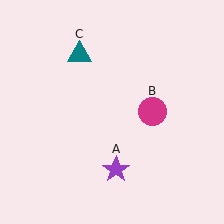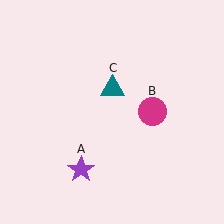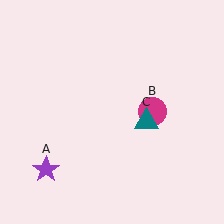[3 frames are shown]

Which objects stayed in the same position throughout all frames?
Magenta circle (object B) remained stationary.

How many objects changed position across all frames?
2 objects changed position: purple star (object A), teal triangle (object C).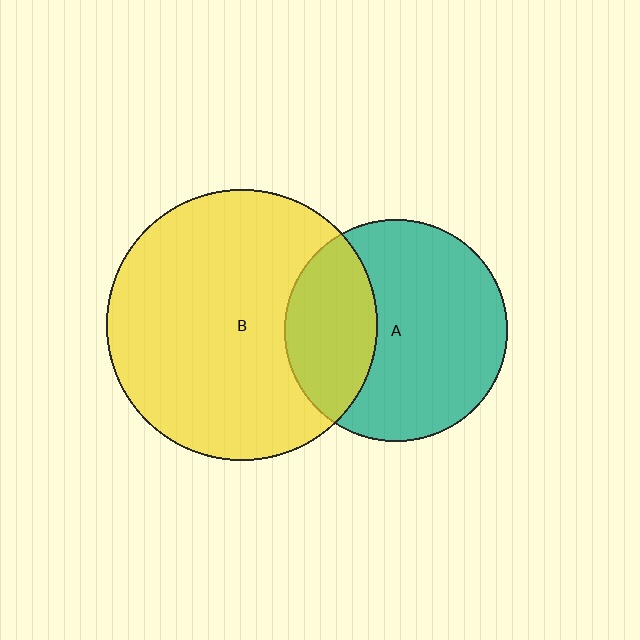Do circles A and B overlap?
Yes.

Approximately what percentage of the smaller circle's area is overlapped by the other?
Approximately 30%.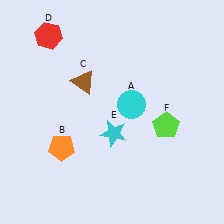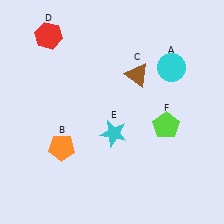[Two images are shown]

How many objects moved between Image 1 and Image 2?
2 objects moved between the two images.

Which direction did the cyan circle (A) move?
The cyan circle (A) moved right.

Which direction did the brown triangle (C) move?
The brown triangle (C) moved right.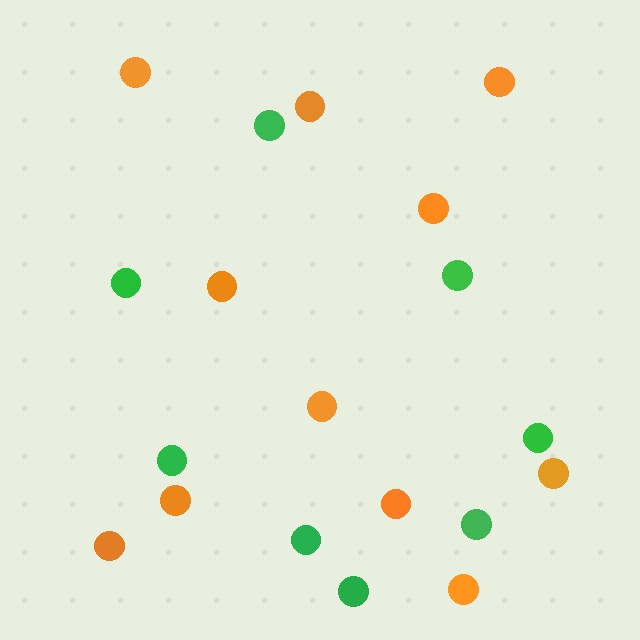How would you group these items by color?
There are 2 groups: one group of orange circles (11) and one group of green circles (8).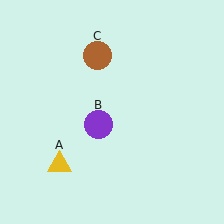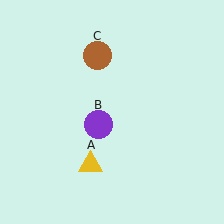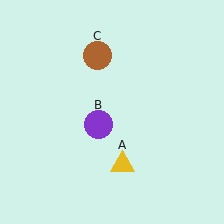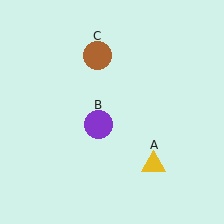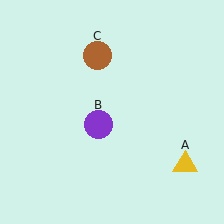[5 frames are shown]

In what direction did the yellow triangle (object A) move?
The yellow triangle (object A) moved right.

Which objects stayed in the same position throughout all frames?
Purple circle (object B) and brown circle (object C) remained stationary.